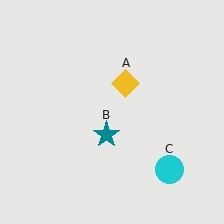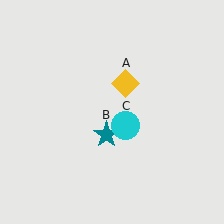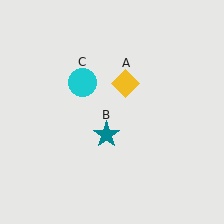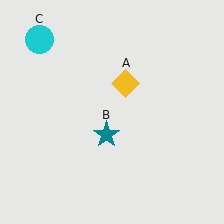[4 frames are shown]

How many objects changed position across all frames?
1 object changed position: cyan circle (object C).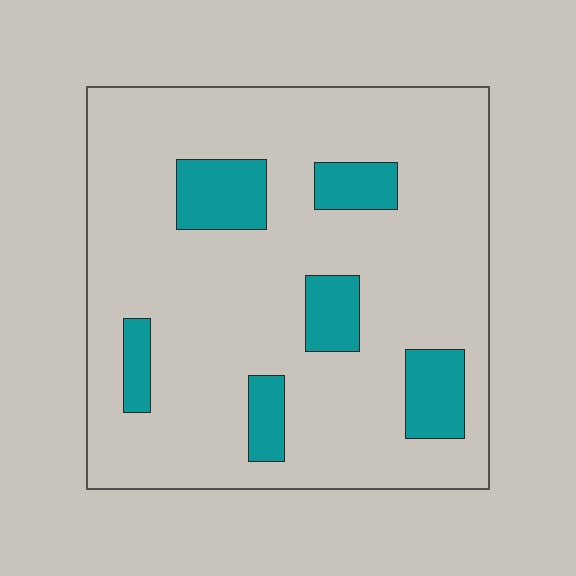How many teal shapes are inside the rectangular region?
6.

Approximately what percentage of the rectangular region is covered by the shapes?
Approximately 15%.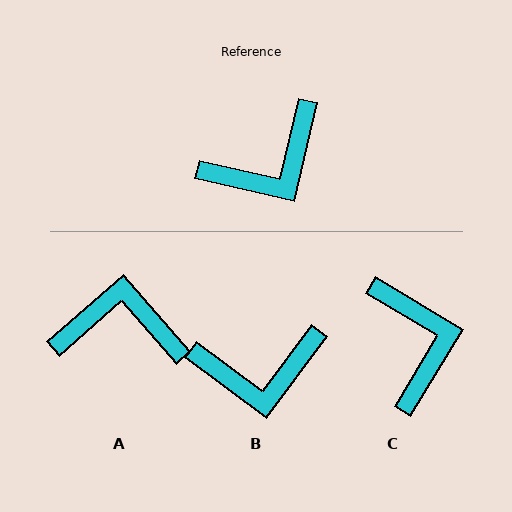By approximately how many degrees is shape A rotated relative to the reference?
Approximately 144 degrees counter-clockwise.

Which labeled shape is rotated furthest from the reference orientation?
A, about 144 degrees away.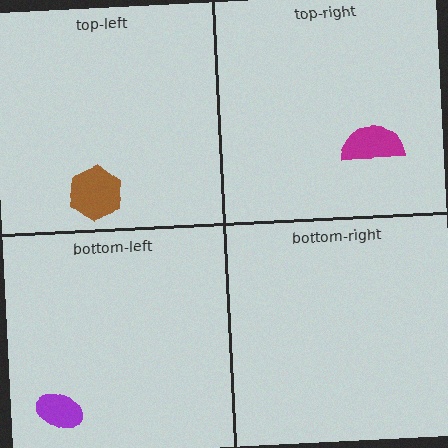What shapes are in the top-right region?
The magenta semicircle.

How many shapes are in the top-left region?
1.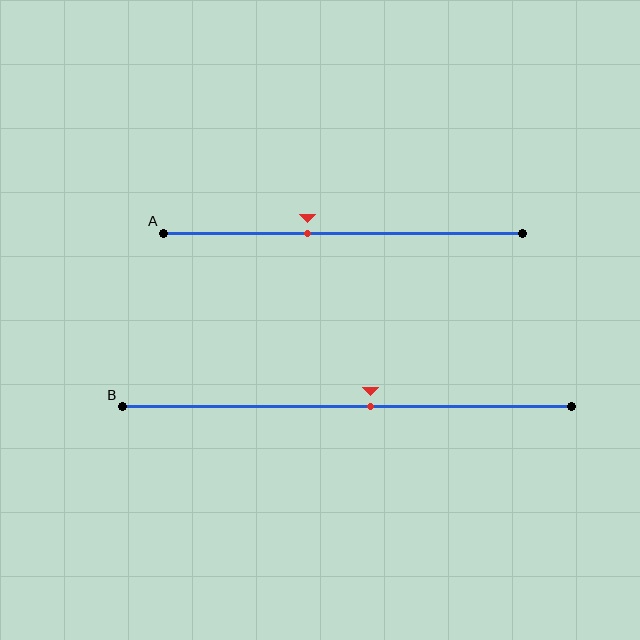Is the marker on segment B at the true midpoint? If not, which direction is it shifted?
No, the marker on segment B is shifted to the right by about 5% of the segment length.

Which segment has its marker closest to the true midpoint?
Segment B has its marker closest to the true midpoint.